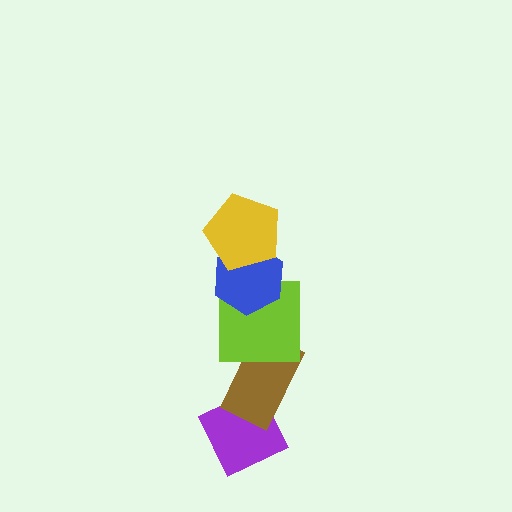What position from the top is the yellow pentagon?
The yellow pentagon is 1st from the top.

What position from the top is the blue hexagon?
The blue hexagon is 2nd from the top.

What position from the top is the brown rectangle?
The brown rectangle is 4th from the top.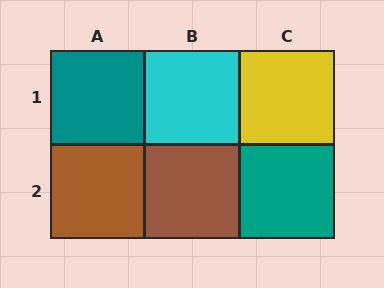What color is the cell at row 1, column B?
Cyan.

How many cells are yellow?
1 cell is yellow.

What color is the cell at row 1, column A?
Teal.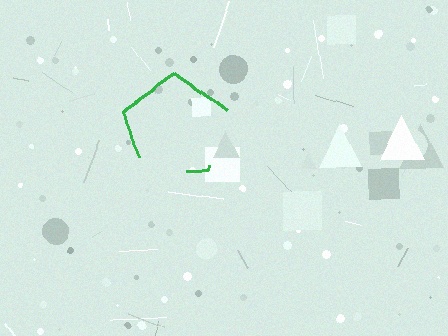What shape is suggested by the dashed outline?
The dashed outline suggests a pentagon.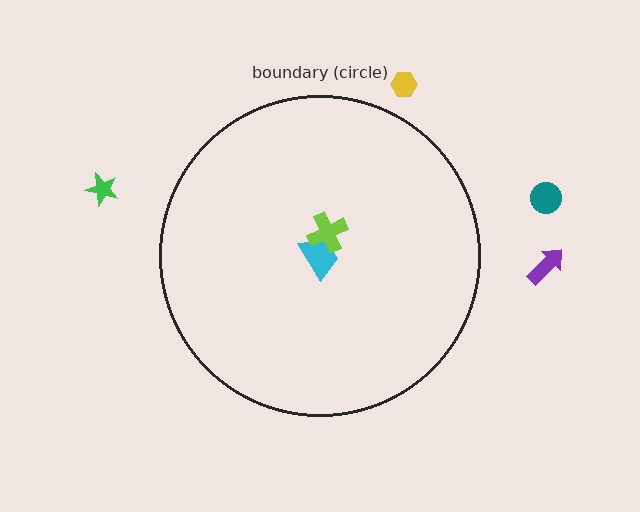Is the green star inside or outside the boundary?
Outside.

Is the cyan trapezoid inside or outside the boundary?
Inside.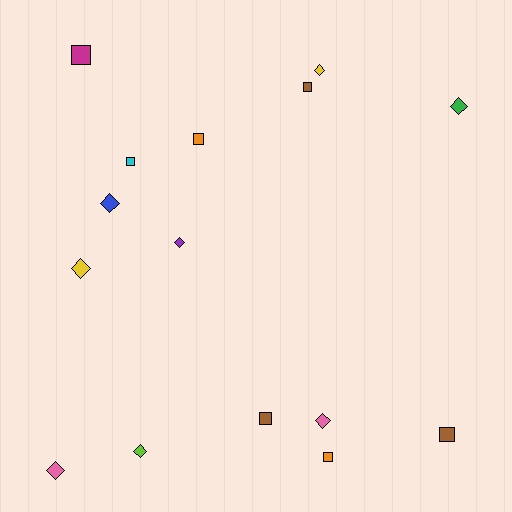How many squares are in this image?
There are 7 squares.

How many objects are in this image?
There are 15 objects.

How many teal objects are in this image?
There are no teal objects.